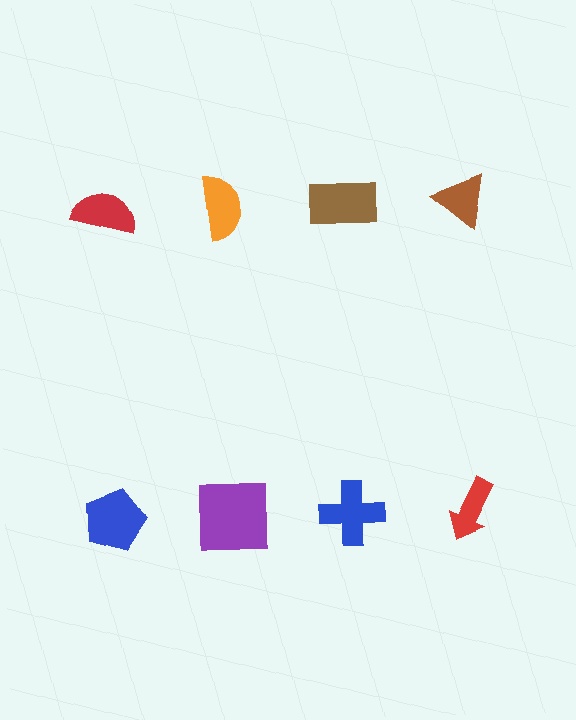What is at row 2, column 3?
A blue cross.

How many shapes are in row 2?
4 shapes.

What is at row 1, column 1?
A red semicircle.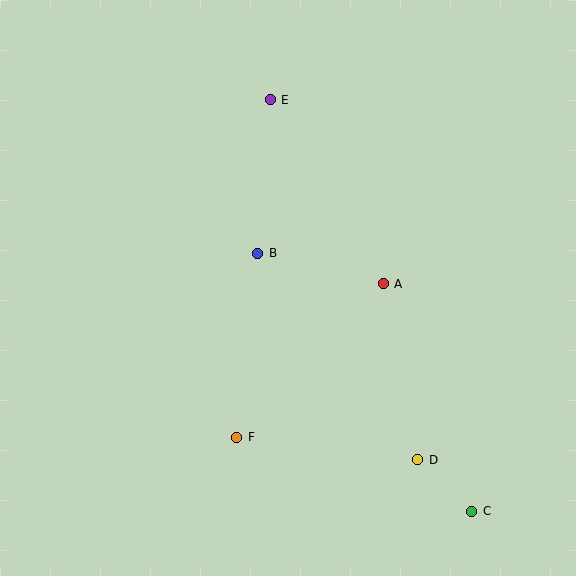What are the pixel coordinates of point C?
Point C is at (472, 511).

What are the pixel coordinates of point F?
Point F is at (237, 437).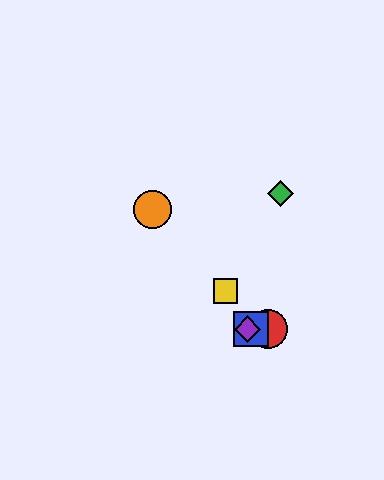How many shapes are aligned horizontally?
3 shapes (the red circle, the blue square, the purple diamond) are aligned horizontally.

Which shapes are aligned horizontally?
The red circle, the blue square, the purple diamond are aligned horizontally.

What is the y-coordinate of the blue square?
The blue square is at y≈329.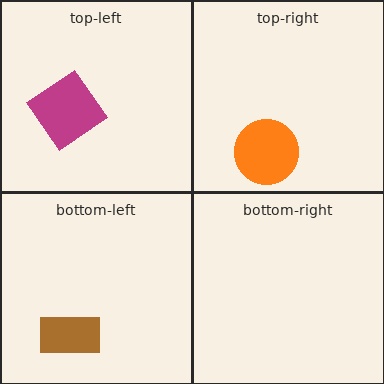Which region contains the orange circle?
The top-right region.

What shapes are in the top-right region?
The orange circle.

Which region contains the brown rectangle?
The bottom-left region.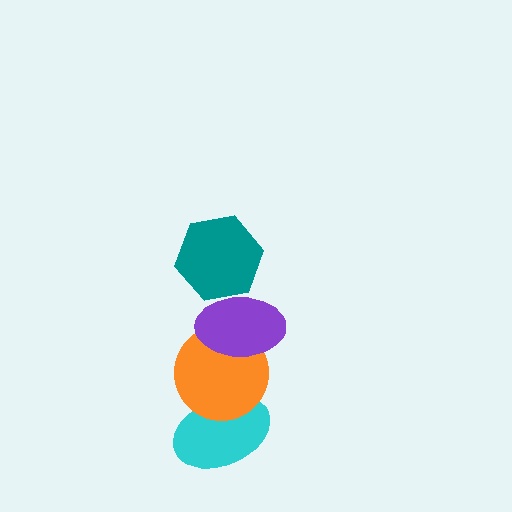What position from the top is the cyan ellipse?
The cyan ellipse is 4th from the top.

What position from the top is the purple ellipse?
The purple ellipse is 2nd from the top.